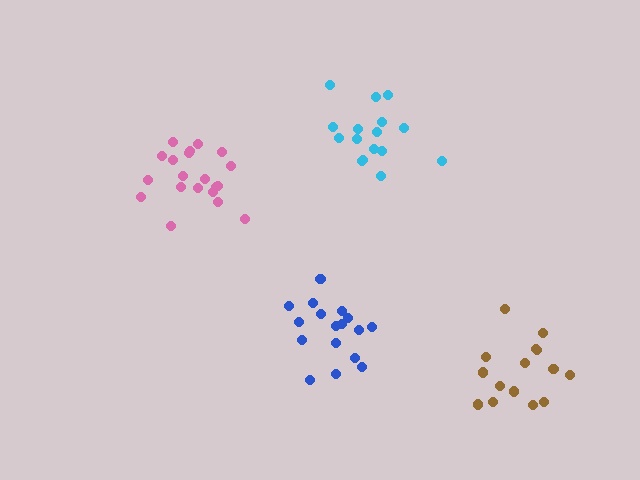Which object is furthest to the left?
The pink cluster is leftmost.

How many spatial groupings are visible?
There are 4 spatial groupings.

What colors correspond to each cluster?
The clusters are colored: blue, cyan, brown, pink.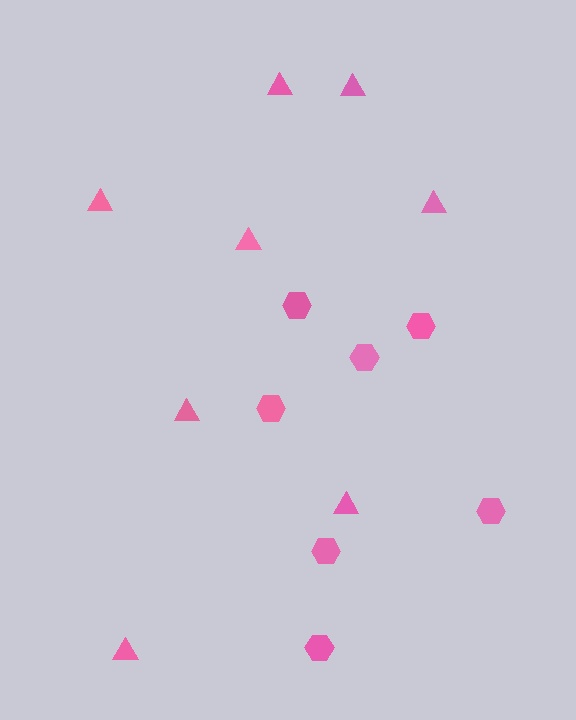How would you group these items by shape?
There are 2 groups: one group of triangles (8) and one group of hexagons (7).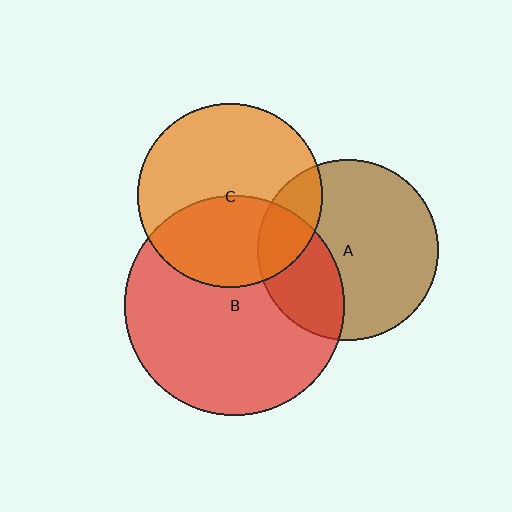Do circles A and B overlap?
Yes.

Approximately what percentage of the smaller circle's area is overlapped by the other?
Approximately 30%.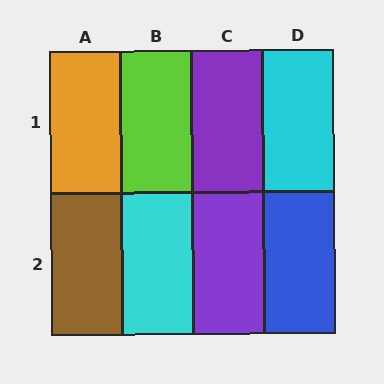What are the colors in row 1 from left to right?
Orange, lime, purple, cyan.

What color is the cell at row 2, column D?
Blue.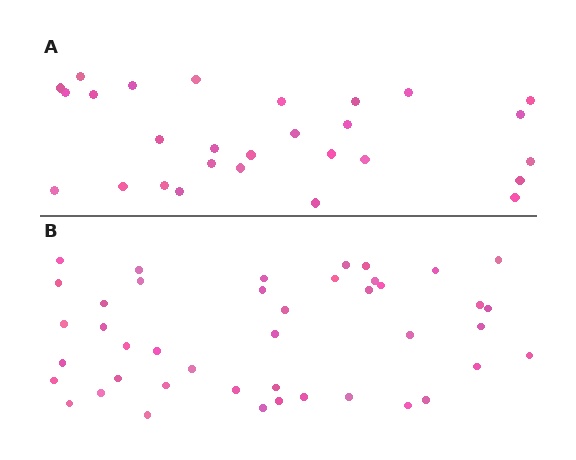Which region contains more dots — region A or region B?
Region B (the bottom region) has more dots.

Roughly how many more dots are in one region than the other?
Region B has approximately 15 more dots than region A.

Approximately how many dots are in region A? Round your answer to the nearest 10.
About 30 dots. (The exact count is 28, which rounds to 30.)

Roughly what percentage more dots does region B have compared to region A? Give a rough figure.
About 55% more.